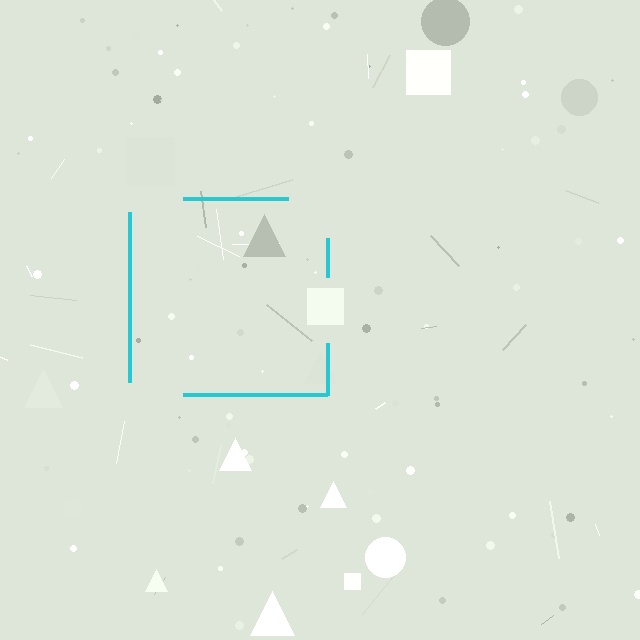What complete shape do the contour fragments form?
The contour fragments form a square.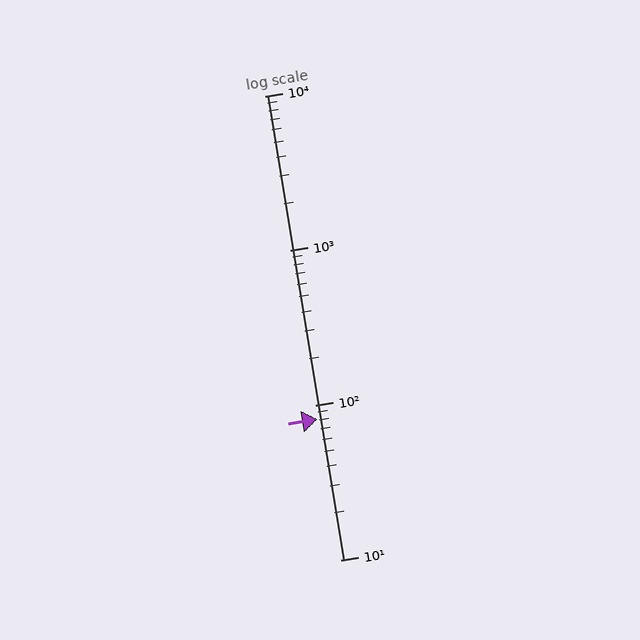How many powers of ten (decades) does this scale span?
The scale spans 3 decades, from 10 to 10000.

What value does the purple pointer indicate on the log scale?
The pointer indicates approximately 81.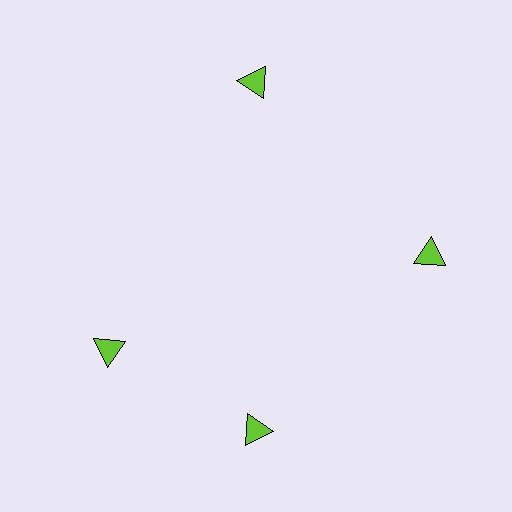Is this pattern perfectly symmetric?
No. The 4 lime triangles are arranged in a ring, but one element near the 9 o'clock position is rotated out of alignment along the ring, breaking the 4-fold rotational symmetry.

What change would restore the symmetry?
The symmetry would be restored by rotating it back into even spacing with its neighbors so that all 4 triangles sit at equal angles and equal distance from the center.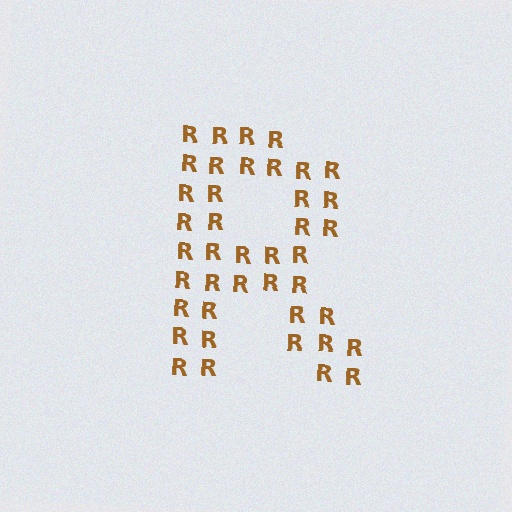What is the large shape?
The large shape is the letter R.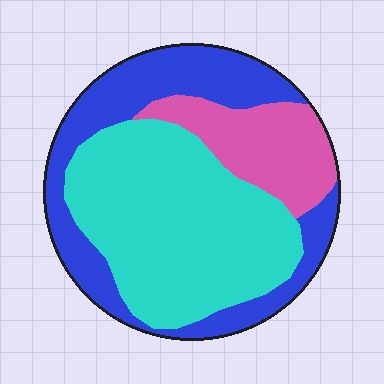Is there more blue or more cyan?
Cyan.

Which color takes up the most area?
Cyan, at roughly 50%.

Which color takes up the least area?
Pink, at roughly 20%.